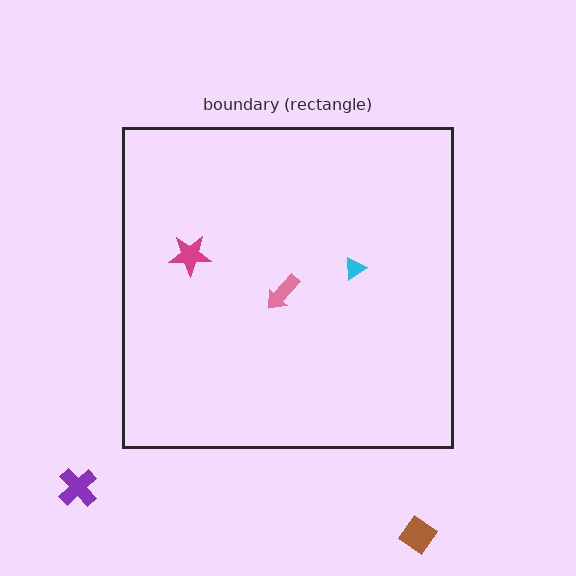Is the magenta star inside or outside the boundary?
Inside.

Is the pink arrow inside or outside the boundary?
Inside.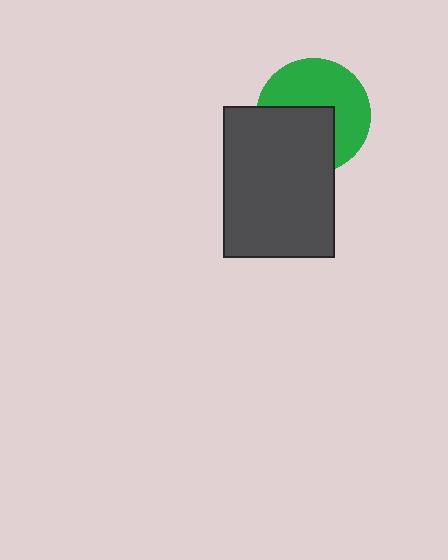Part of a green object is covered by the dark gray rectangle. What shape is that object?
It is a circle.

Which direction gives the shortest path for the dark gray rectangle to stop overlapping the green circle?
Moving toward the lower-left gives the shortest separation.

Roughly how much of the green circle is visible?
About half of it is visible (roughly 55%).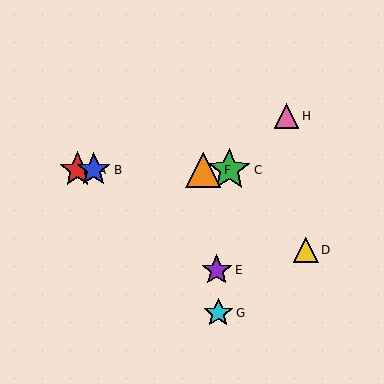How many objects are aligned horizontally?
4 objects (A, B, C, F) are aligned horizontally.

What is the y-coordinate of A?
Object A is at y≈170.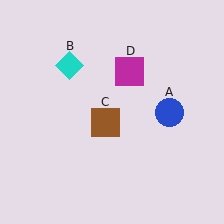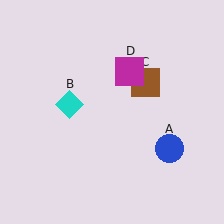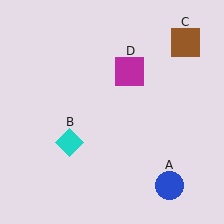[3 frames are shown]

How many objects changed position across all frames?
3 objects changed position: blue circle (object A), cyan diamond (object B), brown square (object C).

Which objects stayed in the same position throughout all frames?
Magenta square (object D) remained stationary.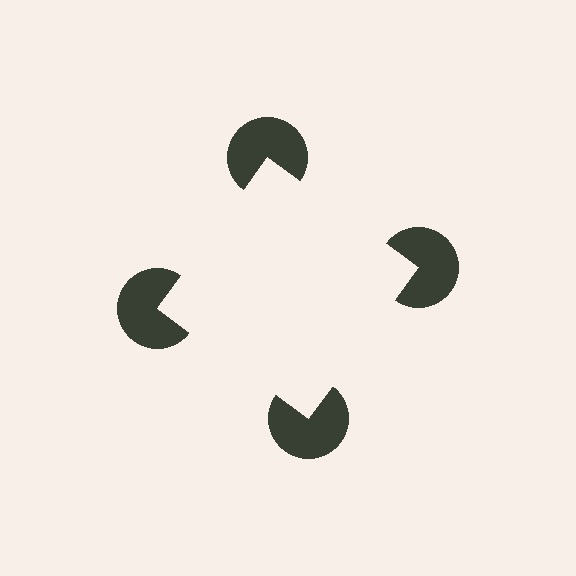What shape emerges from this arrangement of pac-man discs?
An illusory square — its edges are inferred from the aligned wedge cuts in the pac-man discs, not physically drawn.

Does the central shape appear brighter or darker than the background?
It typically appears slightly brighter than the background, even though no actual brightness change is drawn.